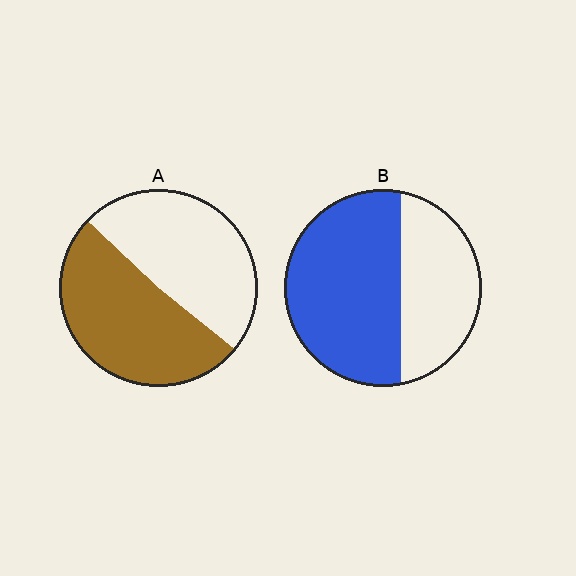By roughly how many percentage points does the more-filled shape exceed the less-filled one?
By roughly 10 percentage points (B over A).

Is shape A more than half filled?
Roughly half.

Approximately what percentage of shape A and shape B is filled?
A is approximately 50% and B is approximately 60%.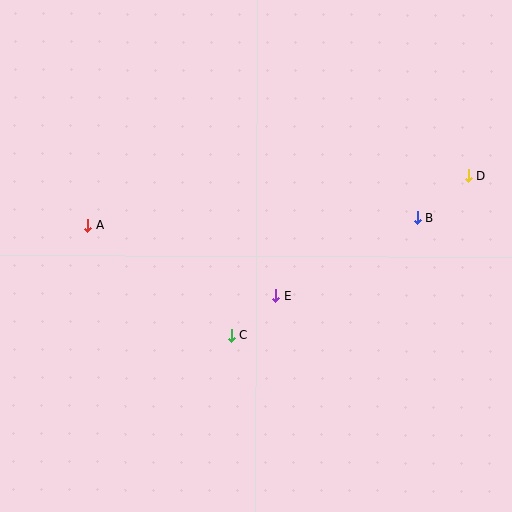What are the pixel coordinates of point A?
Point A is at (88, 226).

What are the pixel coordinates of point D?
Point D is at (468, 176).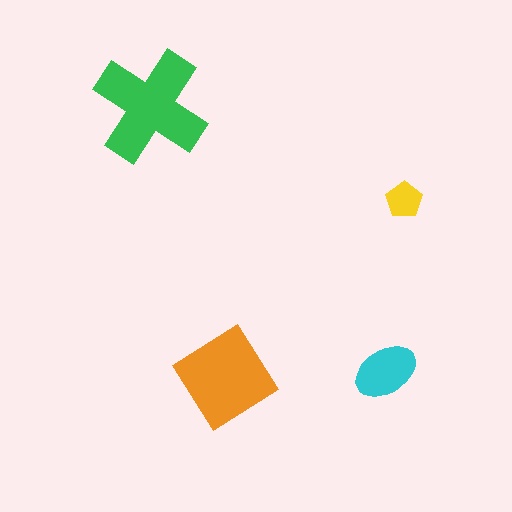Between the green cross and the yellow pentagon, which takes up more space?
The green cross.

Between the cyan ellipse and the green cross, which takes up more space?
The green cross.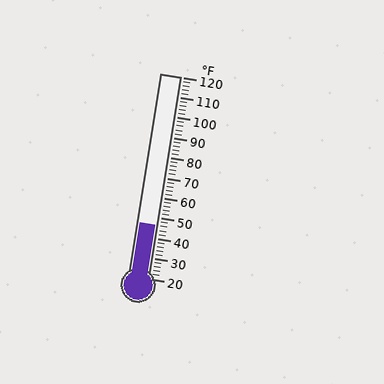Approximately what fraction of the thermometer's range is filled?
The thermometer is filled to approximately 25% of its range.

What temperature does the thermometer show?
The thermometer shows approximately 46°F.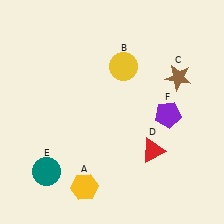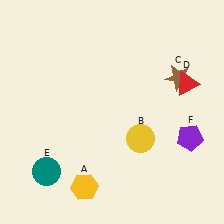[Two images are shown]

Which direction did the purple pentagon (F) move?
The purple pentagon (F) moved down.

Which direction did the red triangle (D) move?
The red triangle (D) moved up.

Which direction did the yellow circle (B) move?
The yellow circle (B) moved down.